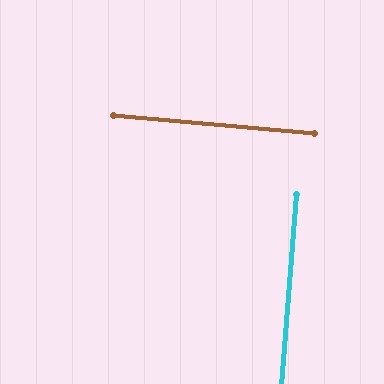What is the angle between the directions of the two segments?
Approximately 89 degrees.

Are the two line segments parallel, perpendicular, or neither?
Perpendicular — they meet at approximately 89°.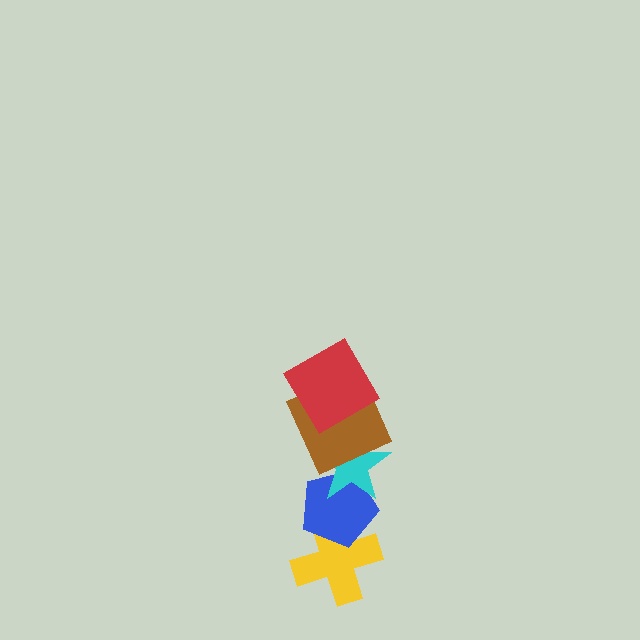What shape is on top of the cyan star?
The brown square is on top of the cyan star.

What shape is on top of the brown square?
The red diamond is on top of the brown square.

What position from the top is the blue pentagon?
The blue pentagon is 4th from the top.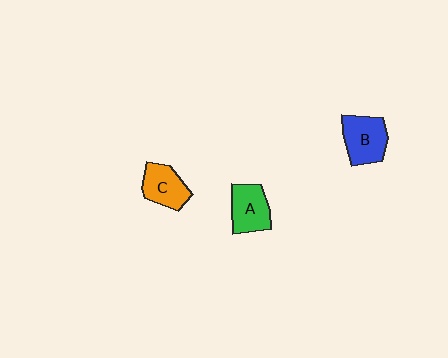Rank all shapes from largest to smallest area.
From largest to smallest: B (blue), A (green), C (orange).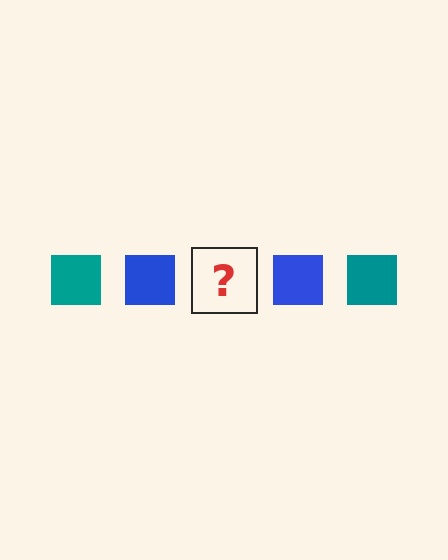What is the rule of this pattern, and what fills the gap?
The rule is that the pattern cycles through teal, blue squares. The gap should be filled with a teal square.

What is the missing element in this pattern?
The missing element is a teal square.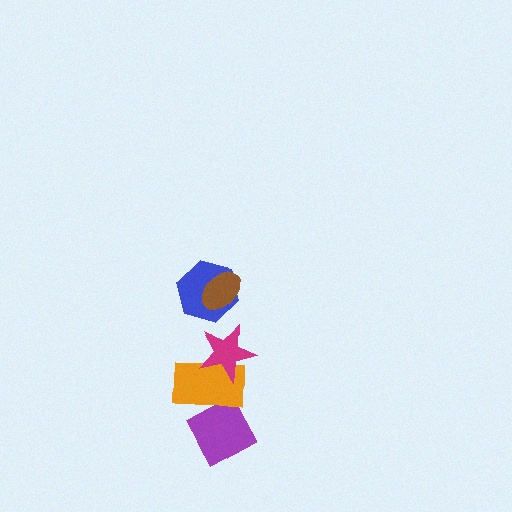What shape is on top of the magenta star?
The blue hexagon is on top of the magenta star.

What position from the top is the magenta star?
The magenta star is 3rd from the top.